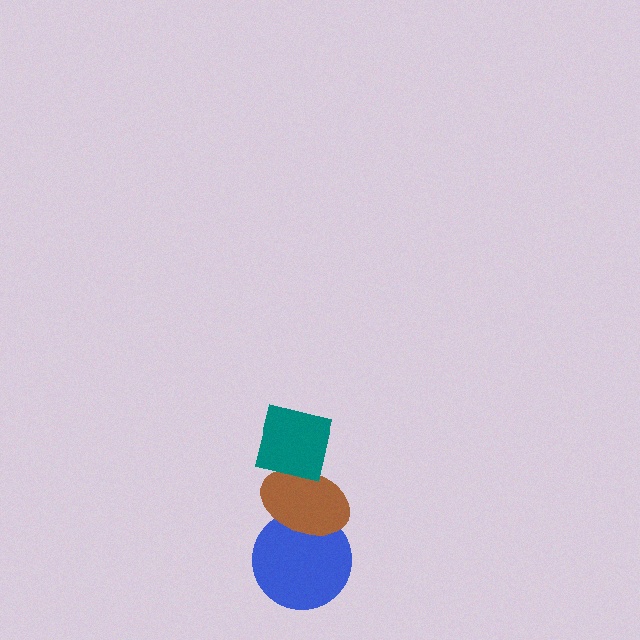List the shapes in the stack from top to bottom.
From top to bottom: the teal square, the brown ellipse, the blue circle.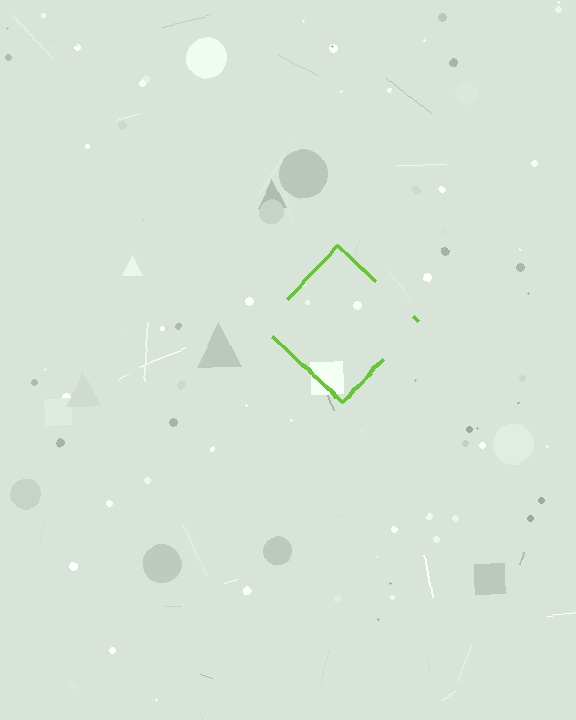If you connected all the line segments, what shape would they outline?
They would outline a diamond.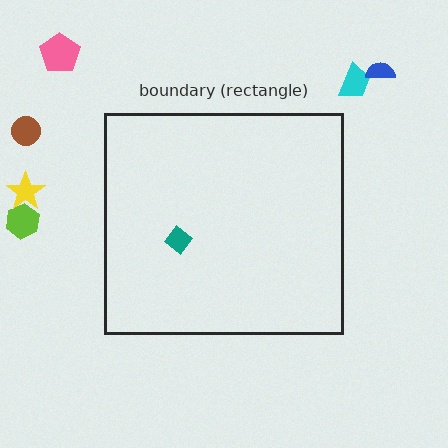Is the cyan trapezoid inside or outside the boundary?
Outside.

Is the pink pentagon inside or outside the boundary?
Outside.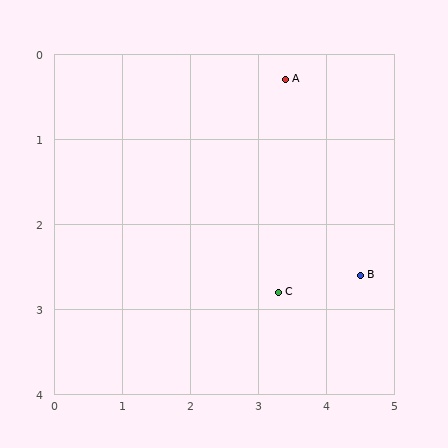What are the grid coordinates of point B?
Point B is at approximately (4.5, 2.6).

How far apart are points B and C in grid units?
Points B and C are about 1.2 grid units apart.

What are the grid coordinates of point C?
Point C is at approximately (3.3, 2.8).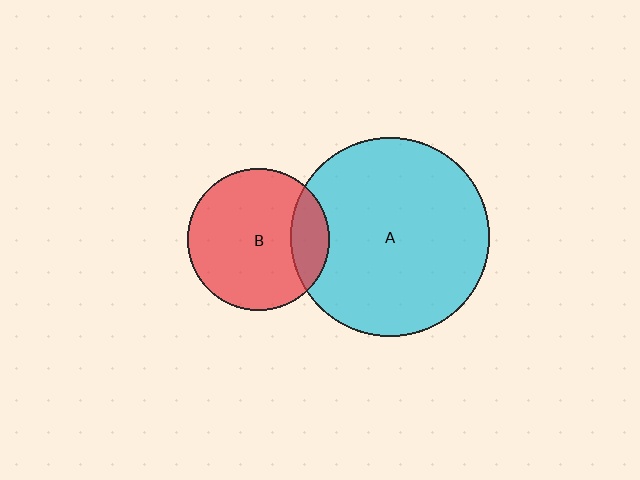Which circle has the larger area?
Circle A (cyan).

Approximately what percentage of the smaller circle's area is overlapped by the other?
Approximately 20%.